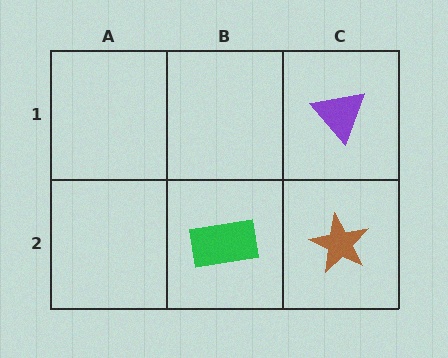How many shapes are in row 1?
1 shape.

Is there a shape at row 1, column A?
No, that cell is empty.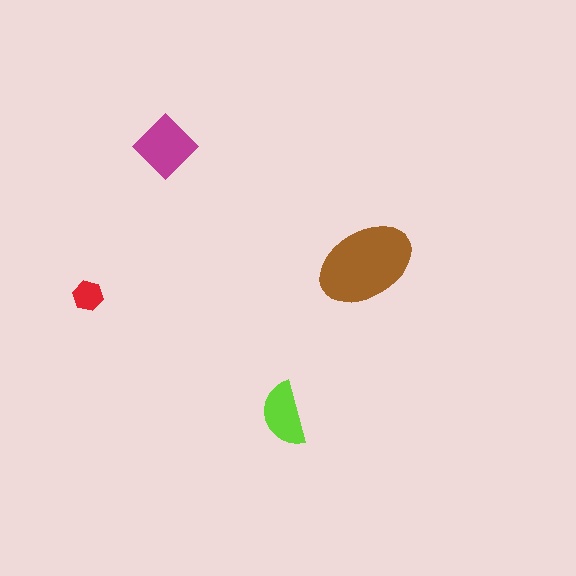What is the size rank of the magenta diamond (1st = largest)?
2nd.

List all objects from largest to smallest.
The brown ellipse, the magenta diamond, the lime semicircle, the red hexagon.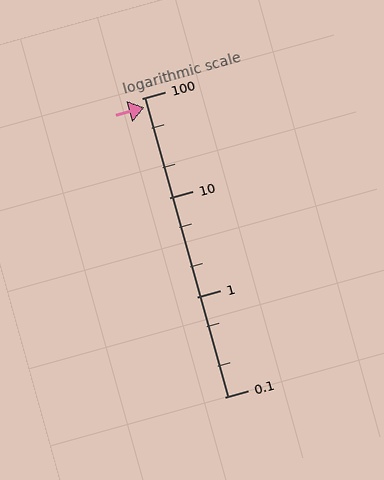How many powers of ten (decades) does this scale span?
The scale spans 3 decades, from 0.1 to 100.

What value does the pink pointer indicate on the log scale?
The pointer indicates approximately 81.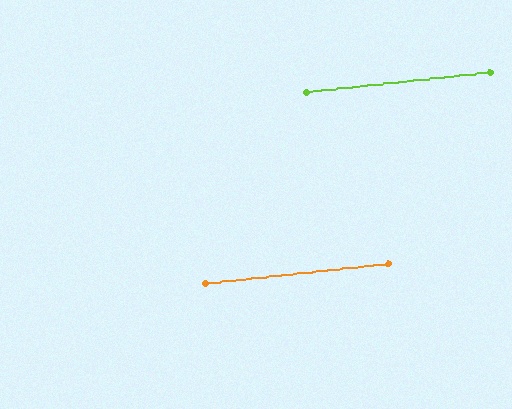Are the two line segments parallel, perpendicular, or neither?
Parallel — their directions differ by only 0.4°.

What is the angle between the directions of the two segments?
Approximately 0 degrees.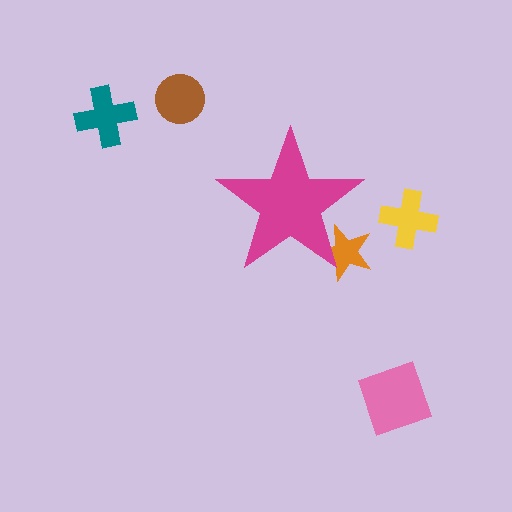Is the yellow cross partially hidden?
No, the yellow cross is fully visible.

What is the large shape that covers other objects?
A magenta star.